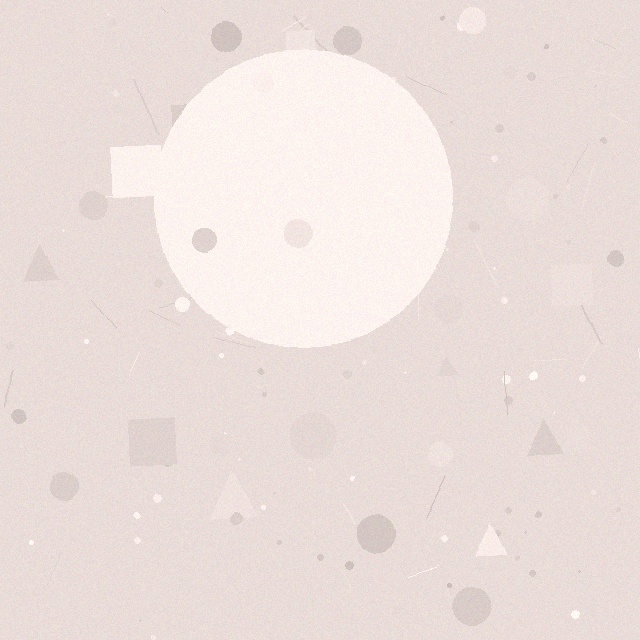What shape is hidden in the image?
A circle is hidden in the image.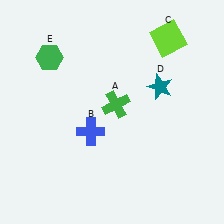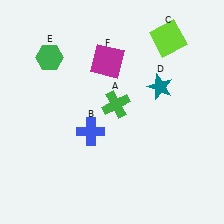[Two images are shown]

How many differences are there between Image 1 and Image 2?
There is 1 difference between the two images.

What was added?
A magenta square (F) was added in Image 2.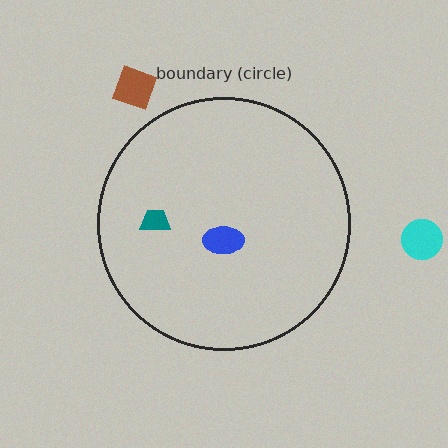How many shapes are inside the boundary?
2 inside, 2 outside.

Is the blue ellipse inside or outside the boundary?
Inside.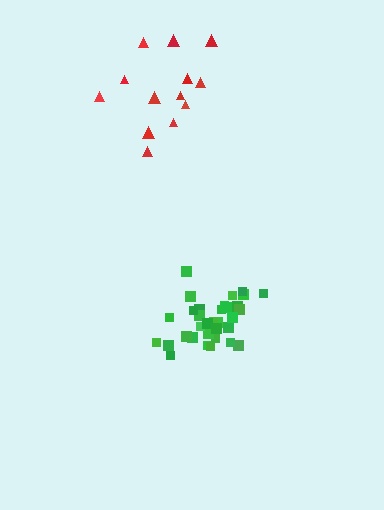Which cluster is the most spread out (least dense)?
Red.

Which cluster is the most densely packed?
Green.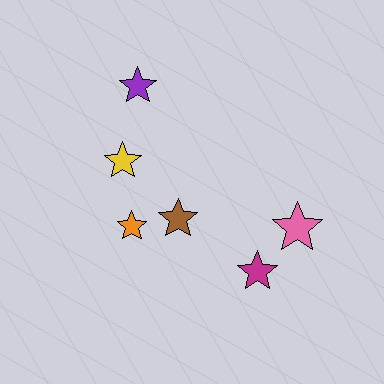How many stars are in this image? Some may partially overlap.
There are 6 stars.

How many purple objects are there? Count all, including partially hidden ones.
There is 1 purple object.